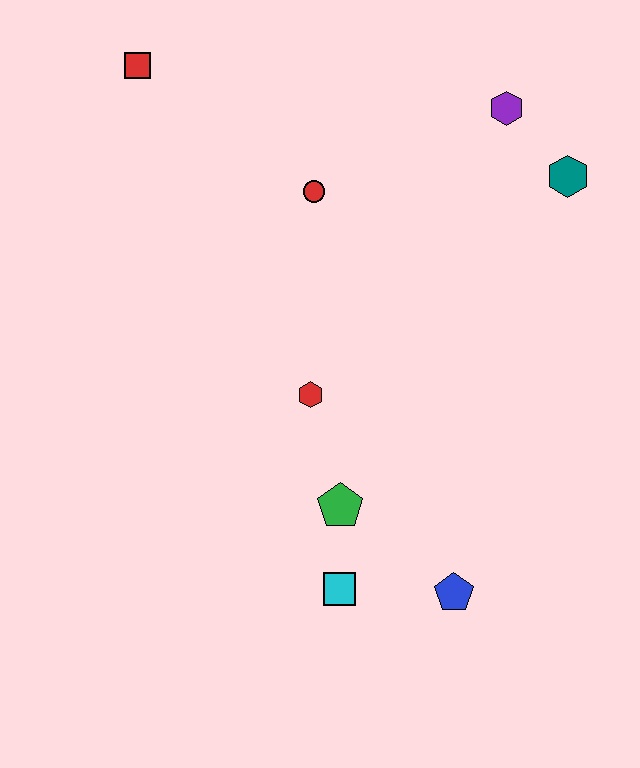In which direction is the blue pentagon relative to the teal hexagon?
The blue pentagon is below the teal hexagon.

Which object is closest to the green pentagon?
The cyan square is closest to the green pentagon.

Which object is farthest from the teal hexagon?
The cyan square is farthest from the teal hexagon.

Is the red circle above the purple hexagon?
No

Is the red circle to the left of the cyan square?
Yes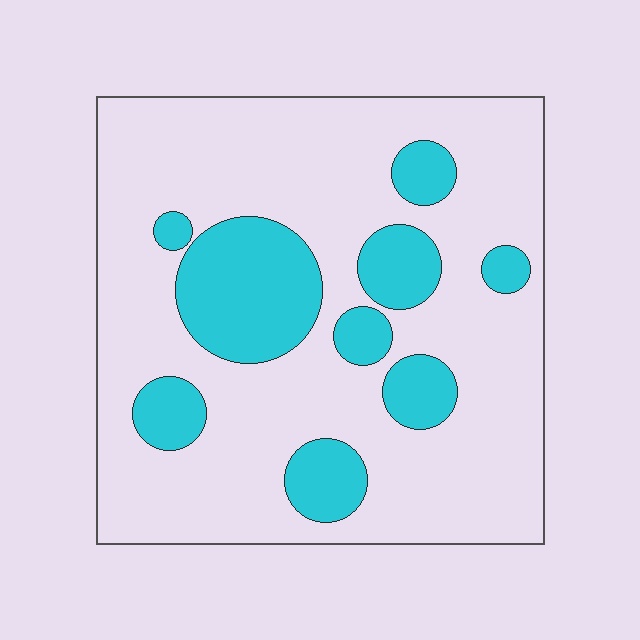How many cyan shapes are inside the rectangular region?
9.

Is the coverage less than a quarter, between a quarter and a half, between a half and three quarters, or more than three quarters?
Less than a quarter.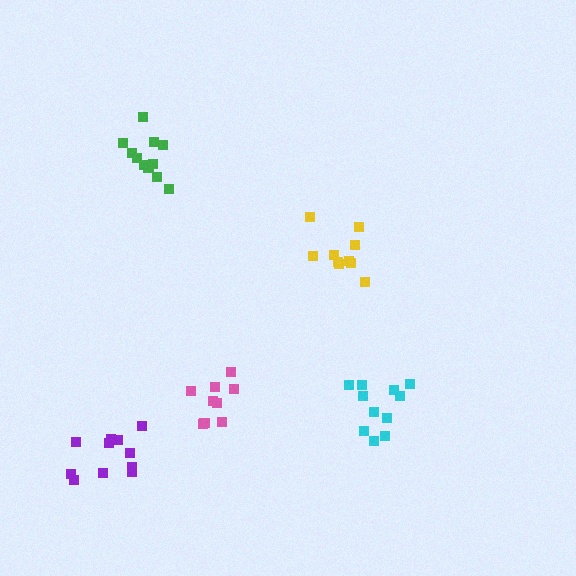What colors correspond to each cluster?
The clusters are colored: yellow, cyan, pink, green, purple.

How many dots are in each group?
Group 1: 10 dots, Group 2: 11 dots, Group 3: 9 dots, Group 4: 11 dots, Group 5: 11 dots (52 total).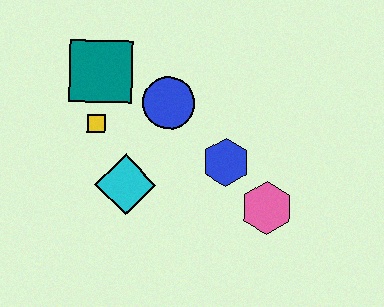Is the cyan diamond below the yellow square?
Yes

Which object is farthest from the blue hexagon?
The teal square is farthest from the blue hexagon.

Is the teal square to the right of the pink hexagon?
No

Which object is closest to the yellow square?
The teal square is closest to the yellow square.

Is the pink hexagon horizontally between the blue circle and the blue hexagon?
No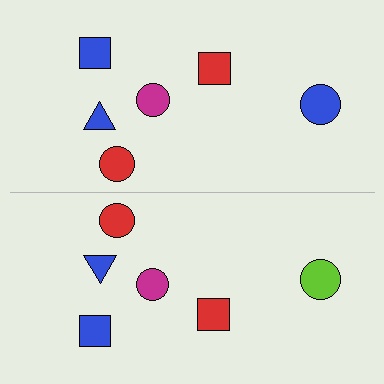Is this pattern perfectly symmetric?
No, the pattern is not perfectly symmetric. The lime circle on the bottom side breaks the symmetry — its mirror counterpart is blue.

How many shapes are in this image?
There are 12 shapes in this image.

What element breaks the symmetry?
The lime circle on the bottom side breaks the symmetry — its mirror counterpart is blue.